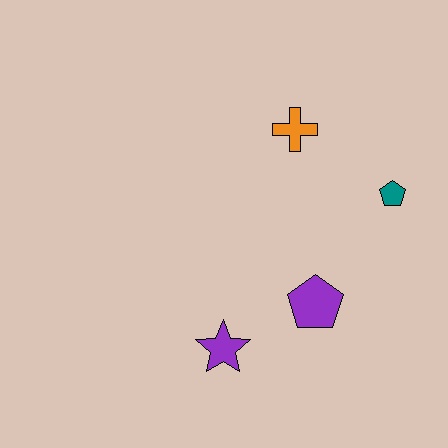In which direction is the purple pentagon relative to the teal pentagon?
The purple pentagon is below the teal pentagon.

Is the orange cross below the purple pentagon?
No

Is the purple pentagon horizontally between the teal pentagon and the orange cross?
Yes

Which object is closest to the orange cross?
The teal pentagon is closest to the orange cross.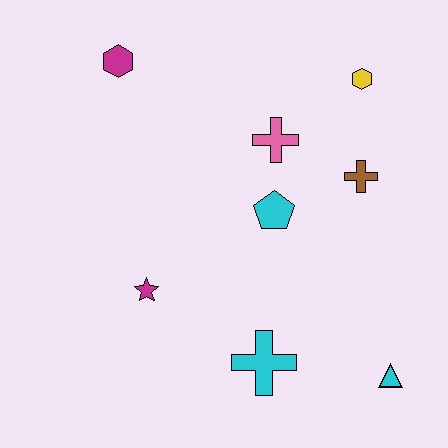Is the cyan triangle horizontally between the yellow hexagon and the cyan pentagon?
No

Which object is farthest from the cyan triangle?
The magenta hexagon is farthest from the cyan triangle.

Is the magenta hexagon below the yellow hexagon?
No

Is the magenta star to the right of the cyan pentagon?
No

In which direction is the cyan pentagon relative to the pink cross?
The cyan pentagon is below the pink cross.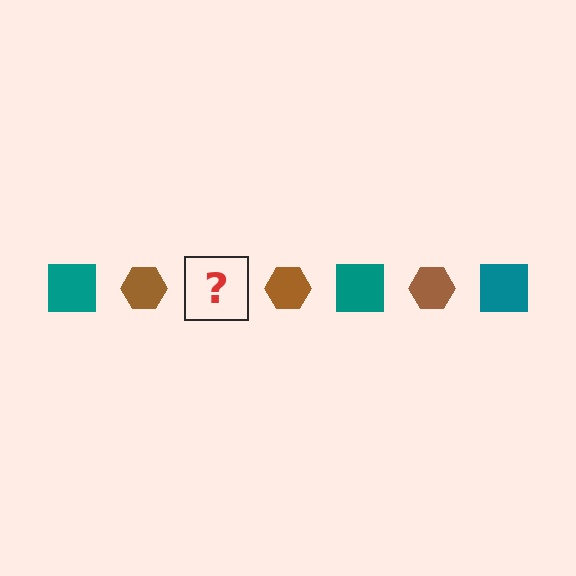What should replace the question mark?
The question mark should be replaced with a teal square.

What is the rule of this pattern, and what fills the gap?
The rule is that the pattern alternates between teal square and brown hexagon. The gap should be filled with a teal square.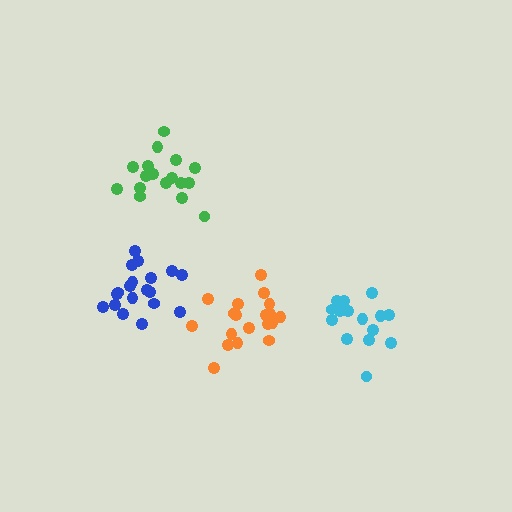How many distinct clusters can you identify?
There are 4 distinct clusters.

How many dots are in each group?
Group 1: 19 dots, Group 2: 15 dots, Group 3: 19 dots, Group 4: 17 dots (70 total).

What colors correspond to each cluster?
The clusters are colored: blue, cyan, orange, green.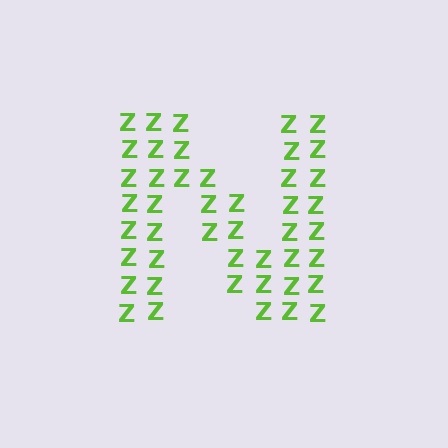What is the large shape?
The large shape is the letter N.